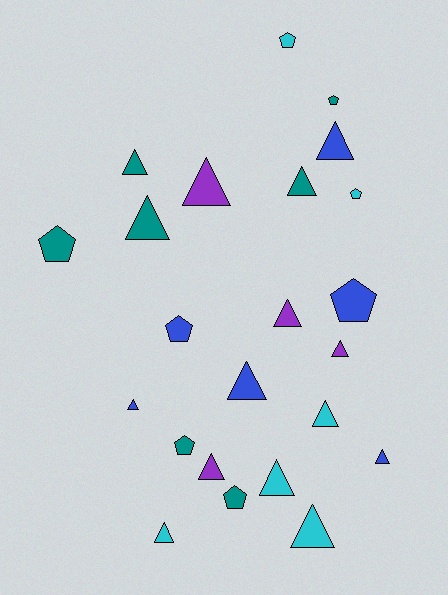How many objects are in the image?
There are 23 objects.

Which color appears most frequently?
Teal, with 7 objects.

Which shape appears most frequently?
Triangle, with 15 objects.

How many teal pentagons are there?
There are 4 teal pentagons.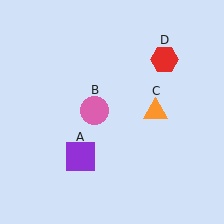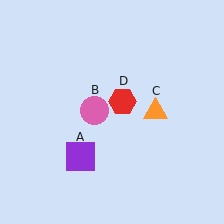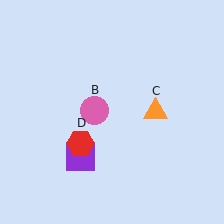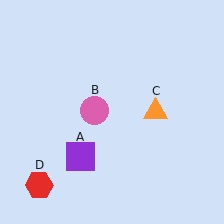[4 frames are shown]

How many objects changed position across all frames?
1 object changed position: red hexagon (object D).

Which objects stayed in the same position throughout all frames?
Purple square (object A) and pink circle (object B) and orange triangle (object C) remained stationary.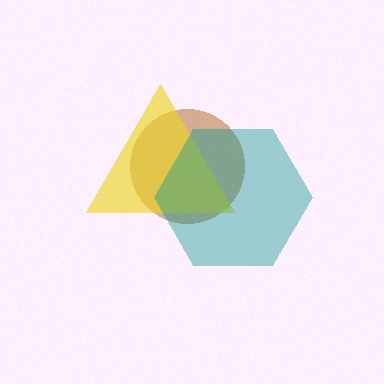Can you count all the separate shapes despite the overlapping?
Yes, there are 3 separate shapes.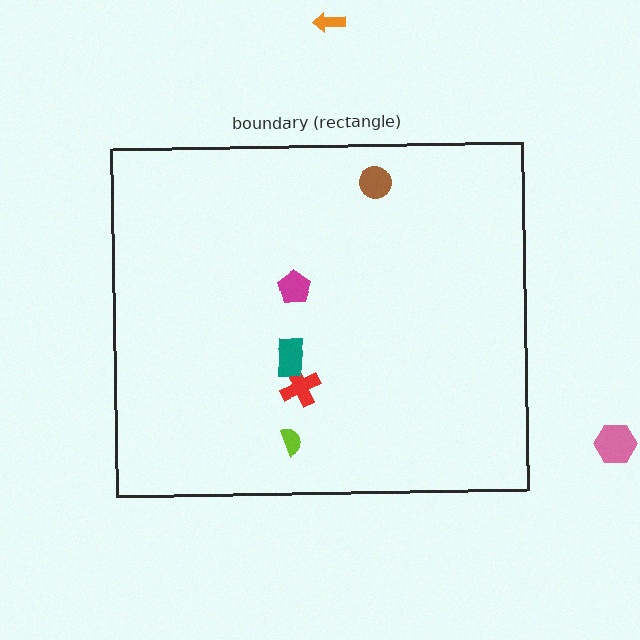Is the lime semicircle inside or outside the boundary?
Inside.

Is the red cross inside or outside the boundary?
Inside.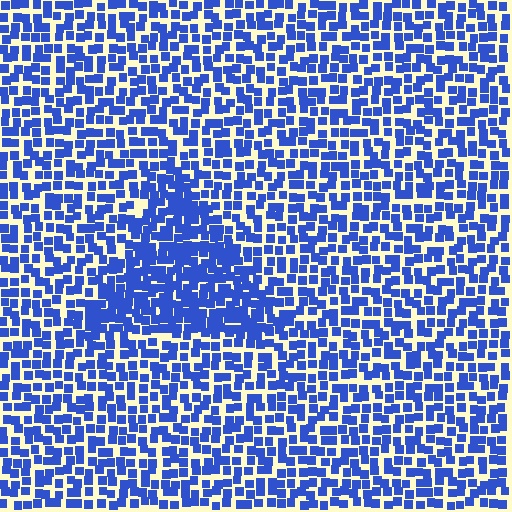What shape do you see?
I see a triangle.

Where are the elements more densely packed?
The elements are more densely packed inside the triangle boundary.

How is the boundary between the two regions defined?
The boundary is defined by a change in element density (approximately 1.6x ratio). All elements are the same color, size, and shape.